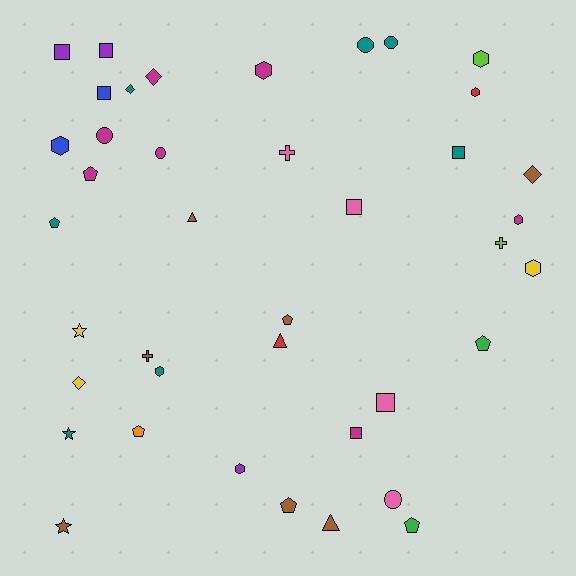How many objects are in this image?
There are 40 objects.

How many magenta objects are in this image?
There are 7 magenta objects.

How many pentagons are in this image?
There are 7 pentagons.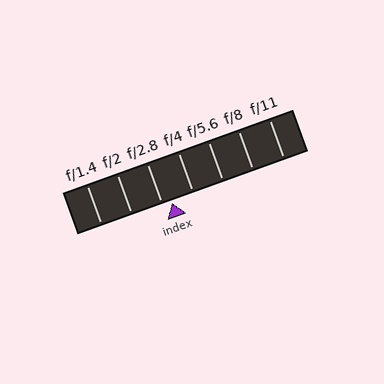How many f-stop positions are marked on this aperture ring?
There are 7 f-stop positions marked.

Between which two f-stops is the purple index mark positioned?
The index mark is between f/2.8 and f/4.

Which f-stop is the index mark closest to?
The index mark is closest to f/2.8.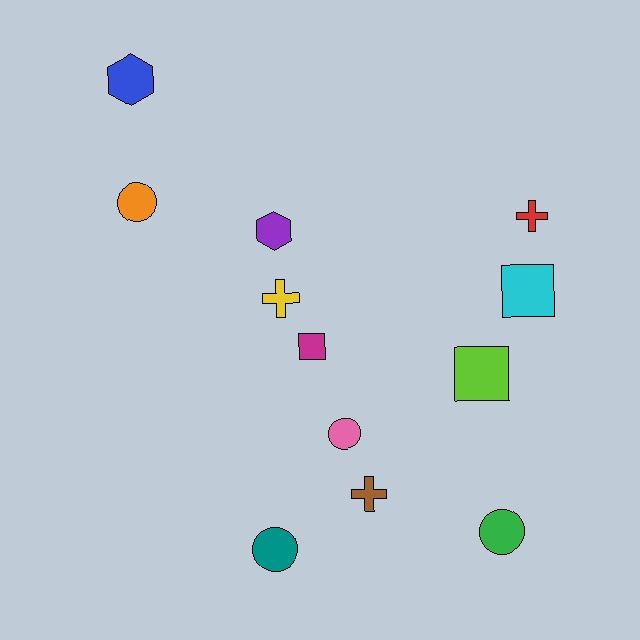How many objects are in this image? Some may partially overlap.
There are 12 objects.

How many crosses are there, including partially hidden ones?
There are 3 crosses.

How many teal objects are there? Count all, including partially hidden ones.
There is 1 teal object.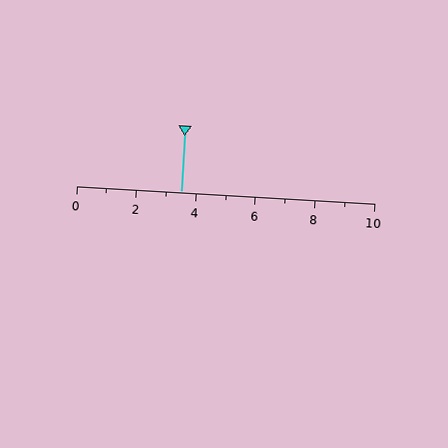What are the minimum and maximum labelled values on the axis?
The axis runs from 0 to 10.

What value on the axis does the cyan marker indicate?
The marker indicates approximately 3.5.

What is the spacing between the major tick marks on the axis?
The major ticks are spaced 2 apart.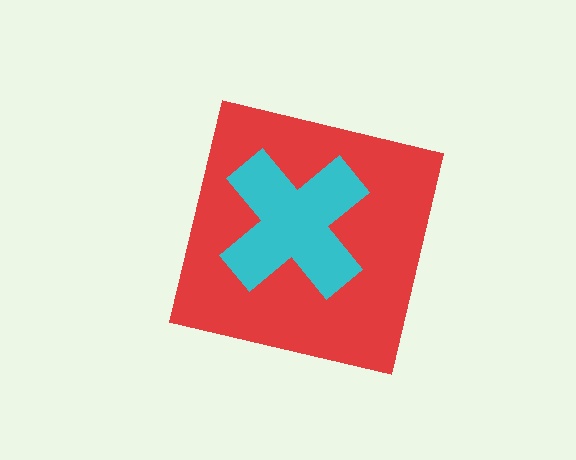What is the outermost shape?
The red square.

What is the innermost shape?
The cyan cross.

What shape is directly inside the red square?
The cyan cross.